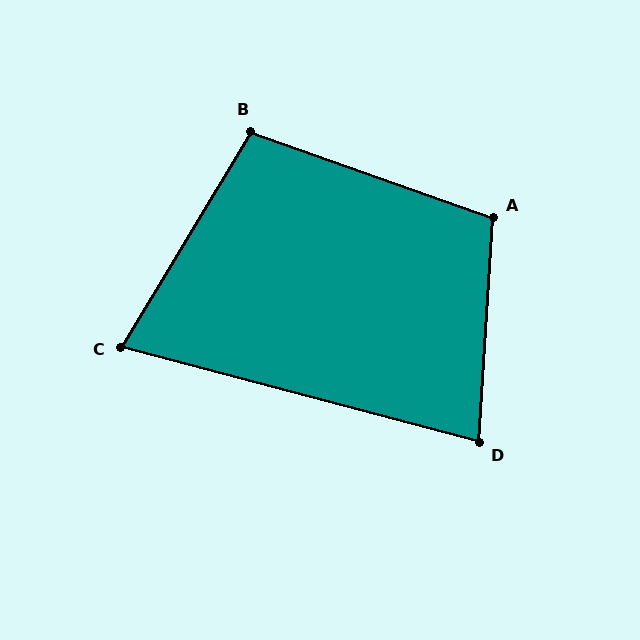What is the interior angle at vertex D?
Approximately 79 degrees (acute).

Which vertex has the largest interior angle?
A, at approximately 106 degrees.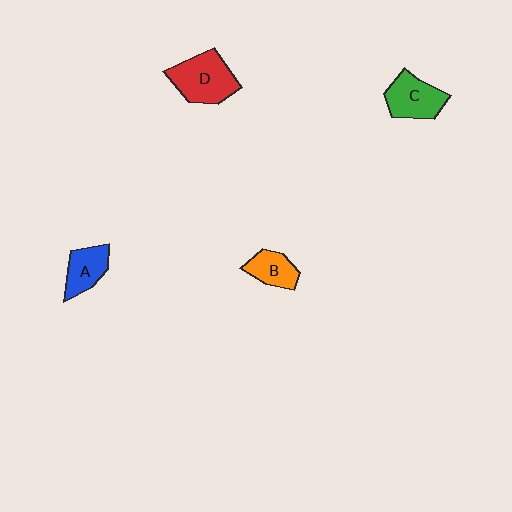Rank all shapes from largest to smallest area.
From largest to smallest: D (red), C (green), A (blue), B (orange).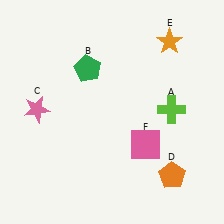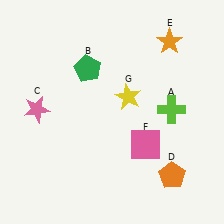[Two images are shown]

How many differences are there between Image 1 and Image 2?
There is 1 difference between the two images.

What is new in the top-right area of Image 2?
A yellow star (G) was added in the top-right area of Image 2.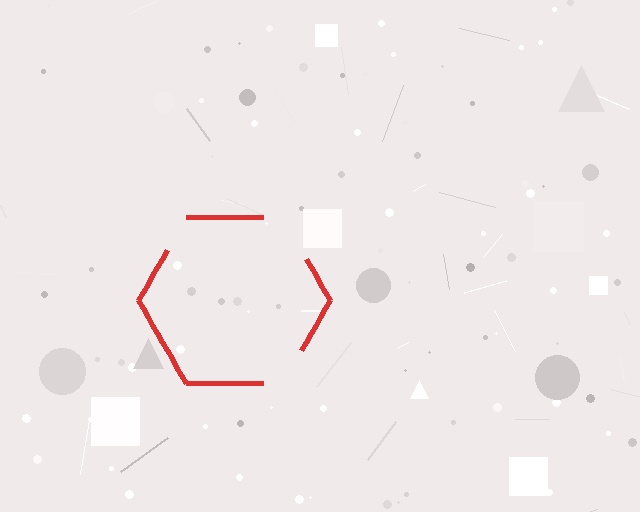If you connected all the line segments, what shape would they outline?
They would outline a hexagon.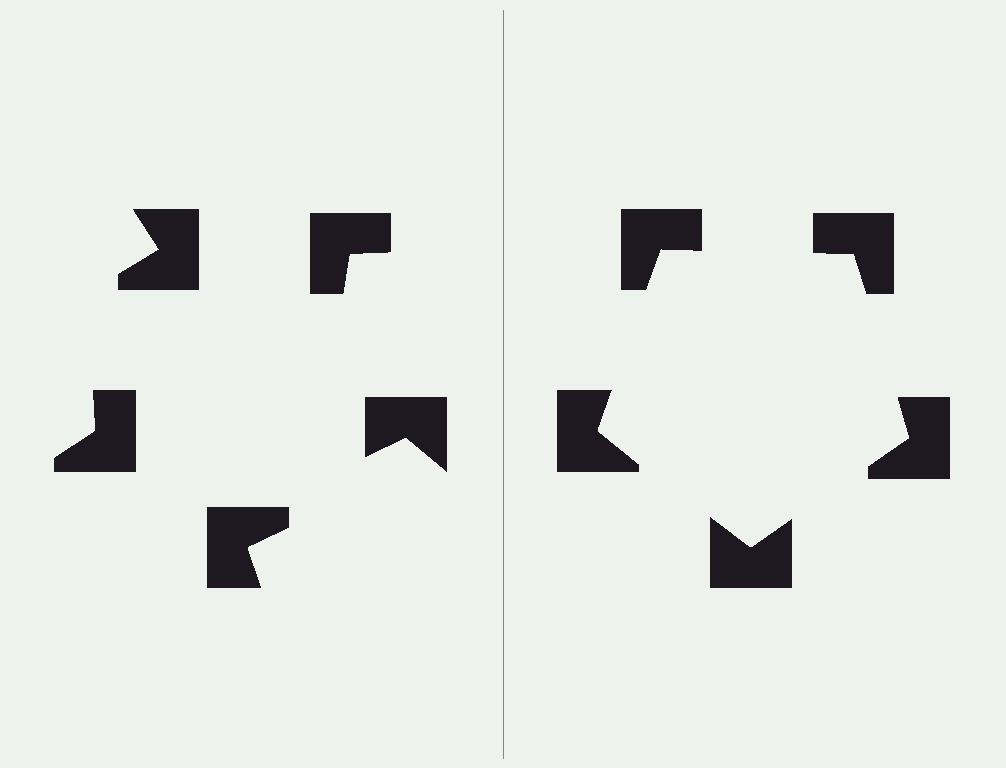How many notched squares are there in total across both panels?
10 — 5 on each side.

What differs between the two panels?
The notched squares are positioned identically on both sides; only the wedge orientations differ. On the right they align to a pentagon; on the left they are misaligned.